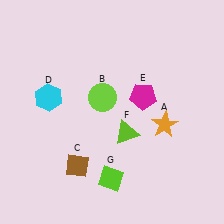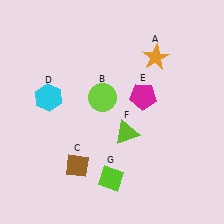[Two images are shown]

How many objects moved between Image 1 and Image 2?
1 object moved between the two images.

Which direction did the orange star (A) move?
The orange star (A) moved up.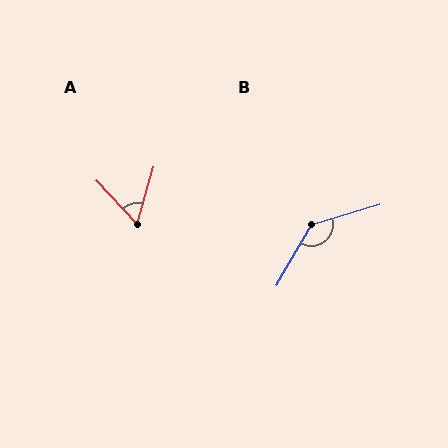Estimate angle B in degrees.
Approximately 137 degrees.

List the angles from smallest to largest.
A (60°), B (137°).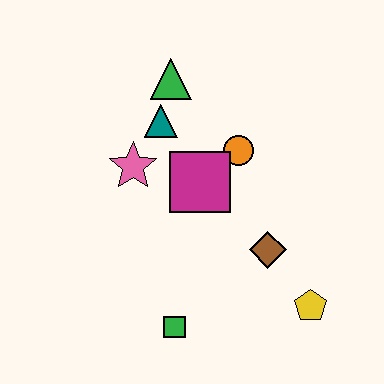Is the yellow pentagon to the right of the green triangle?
Yes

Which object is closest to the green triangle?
The teal triangle is closest to the green triangle.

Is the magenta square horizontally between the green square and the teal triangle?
No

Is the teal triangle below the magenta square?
No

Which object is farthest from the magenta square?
The yellow pentagon is farthest from the magenta square.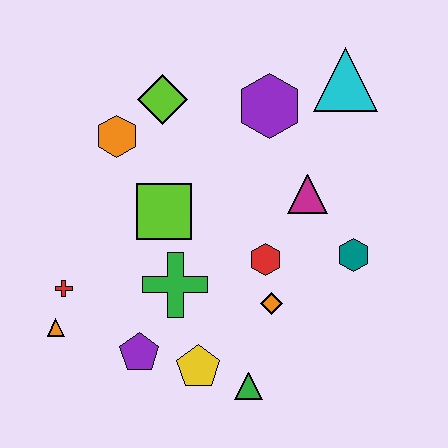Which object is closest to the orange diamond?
The red hexagon is closest to the orange diamond.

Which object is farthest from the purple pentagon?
The cyan triangle is farthest from the purple pentagon.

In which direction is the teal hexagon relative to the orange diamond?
The teal hexagon is to the right of the orange diamond.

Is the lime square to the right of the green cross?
No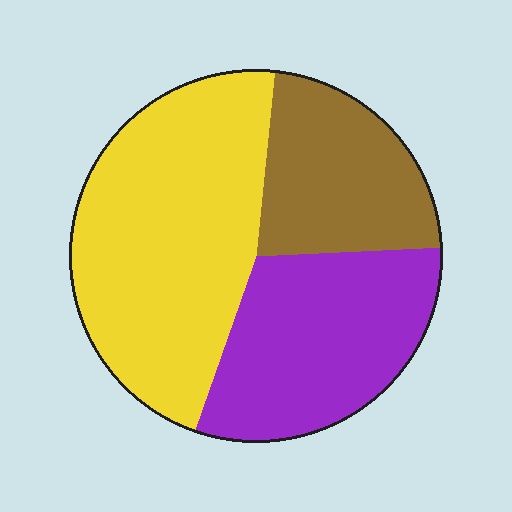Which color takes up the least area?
Brown, at roughly 25%.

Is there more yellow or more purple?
Yellow.